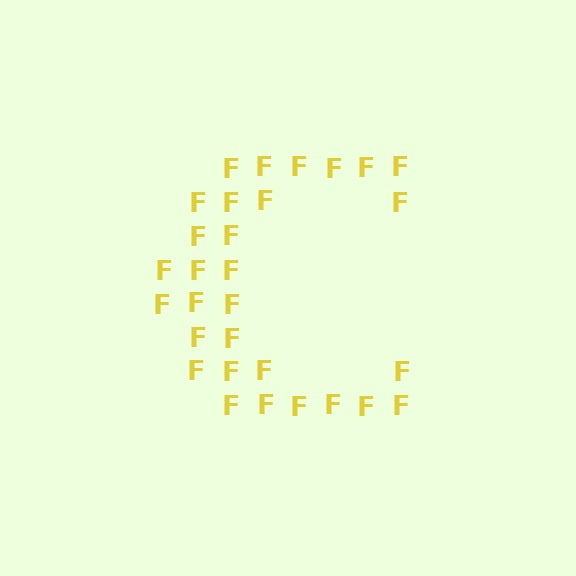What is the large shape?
The large shape is the letter C.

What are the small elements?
The small elements are letter F's.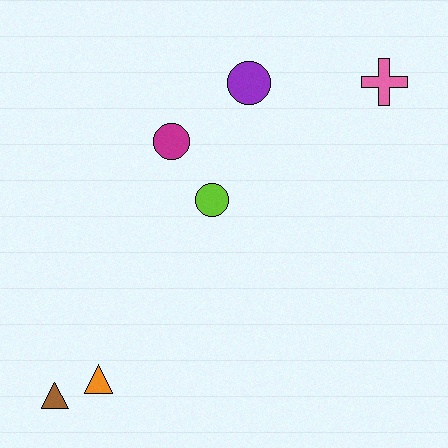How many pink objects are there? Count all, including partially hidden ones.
There is 1 pink object.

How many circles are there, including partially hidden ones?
There are 3 circles.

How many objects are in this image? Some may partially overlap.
There are 6 objects.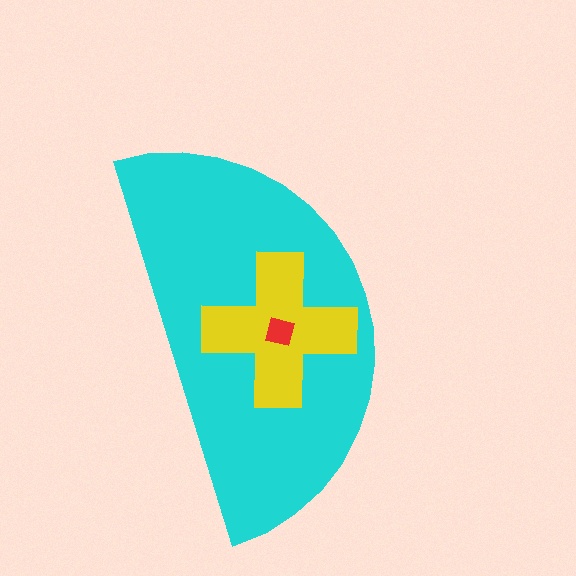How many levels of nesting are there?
3.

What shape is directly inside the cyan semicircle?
The yellow cross.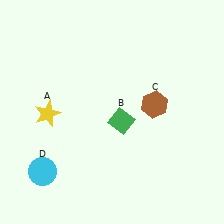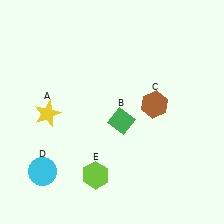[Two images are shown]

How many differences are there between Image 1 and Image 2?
There is 1 difference between the two images.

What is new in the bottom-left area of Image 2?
A lime hexagon (E) was added in the bottom-left area of Image 2.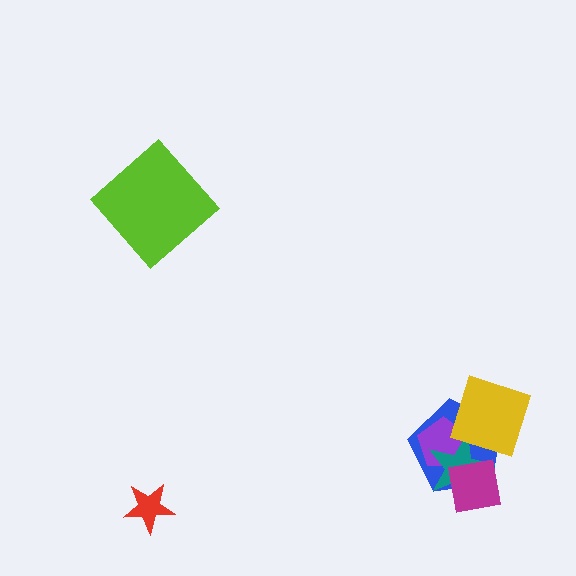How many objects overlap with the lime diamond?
0 objects overlap with the lime diamond.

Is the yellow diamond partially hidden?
No, no other shape covers it.